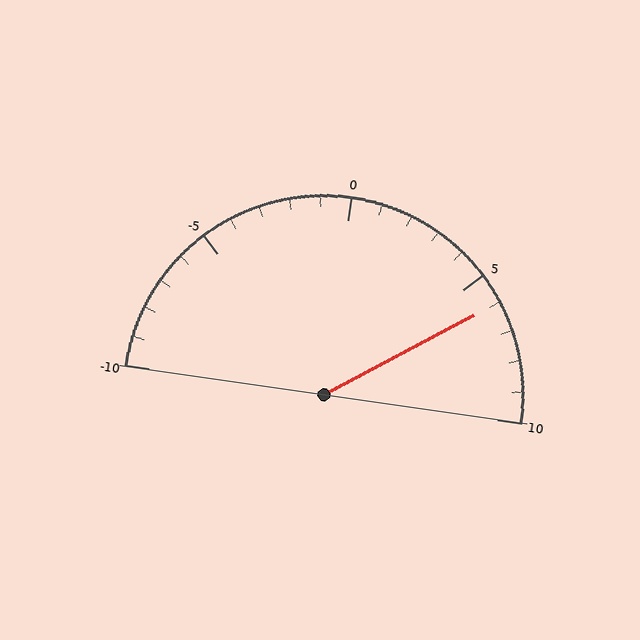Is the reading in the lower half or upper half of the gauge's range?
The reading is in the upper half of the range (-10 to 10).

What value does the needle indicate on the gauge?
The needle indicates approximately 6.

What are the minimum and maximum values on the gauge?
The gauge ranges from -10 to 10.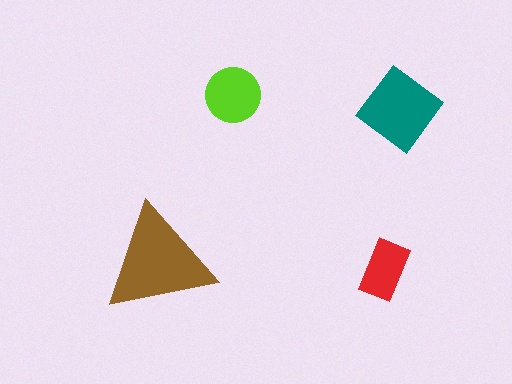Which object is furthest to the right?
The teal diamond is rightmost.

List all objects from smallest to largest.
The red rectangle, the lime circle, the teal diamond, the brown triangle.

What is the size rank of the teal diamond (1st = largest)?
2nd.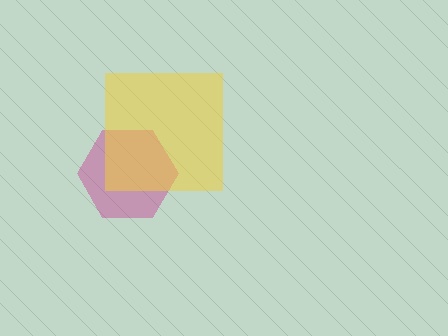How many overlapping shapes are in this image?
There are 2 overlapping shapes in the image.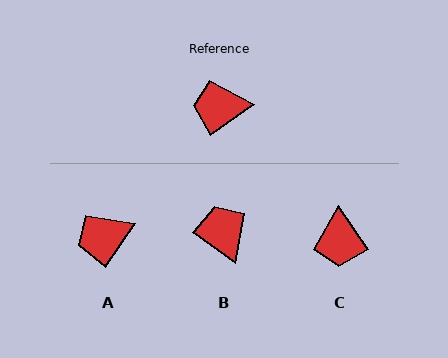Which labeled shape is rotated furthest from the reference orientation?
C, about 88 degrees away.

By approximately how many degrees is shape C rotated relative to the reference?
Approximately 88 degrees counter-clockwise.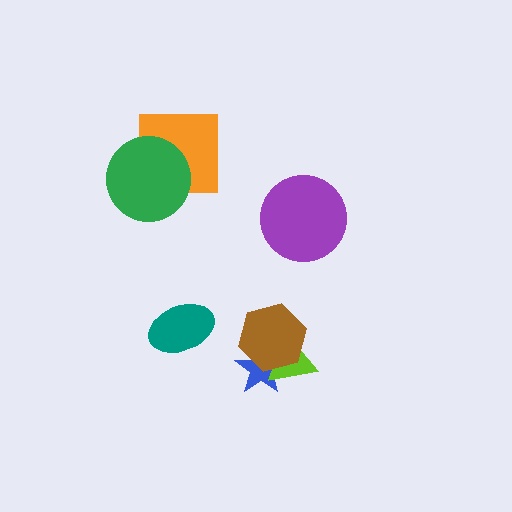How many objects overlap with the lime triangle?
2 objects overlap with the lime triangle.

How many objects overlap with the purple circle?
0 objects overlap with the purple circle.